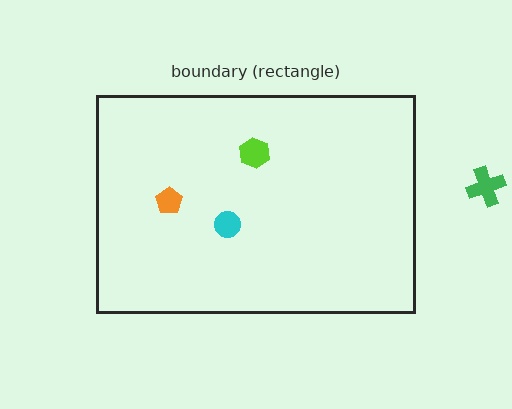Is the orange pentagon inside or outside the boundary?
Inside.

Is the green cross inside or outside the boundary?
Outside.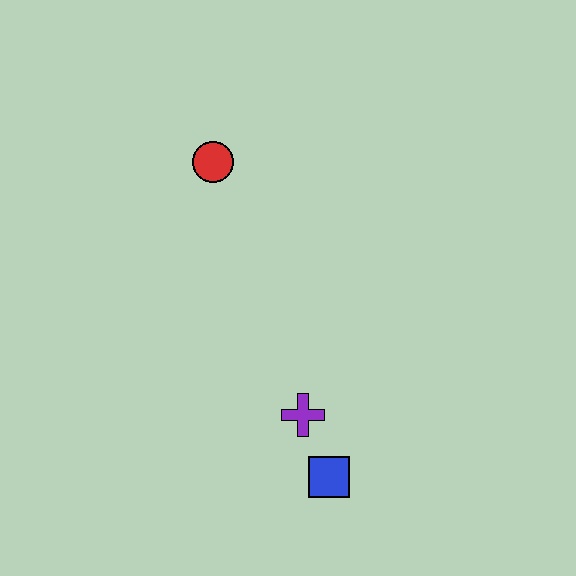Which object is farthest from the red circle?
The blue square is farthest from the red circle.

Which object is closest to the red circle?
The purple cross is closest to the red circle.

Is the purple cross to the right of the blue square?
No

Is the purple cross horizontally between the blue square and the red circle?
Yes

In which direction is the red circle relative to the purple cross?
The red circle is above the purple cross.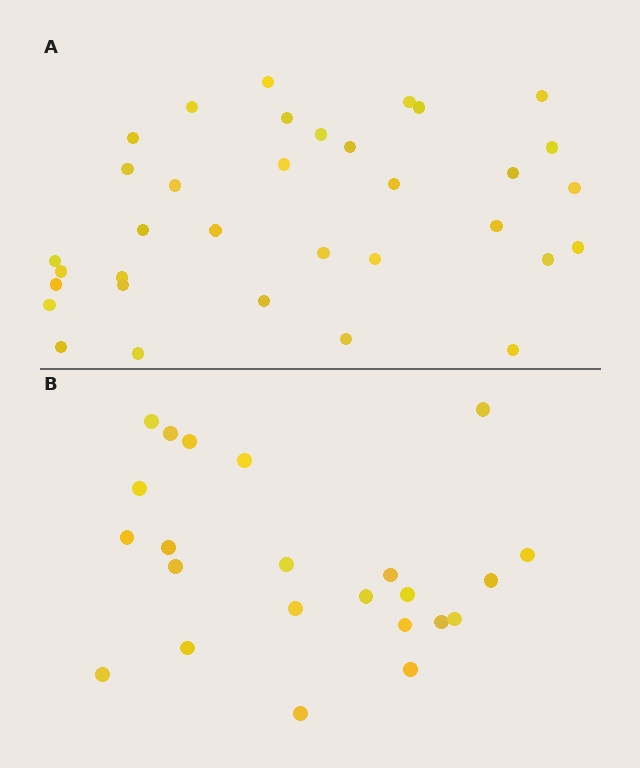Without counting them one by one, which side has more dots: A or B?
Region A (the top region) has more dots.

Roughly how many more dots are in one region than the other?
Region A has roughly 12 or so more dots than region B.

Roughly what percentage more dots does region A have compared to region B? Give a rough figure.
About 50% more.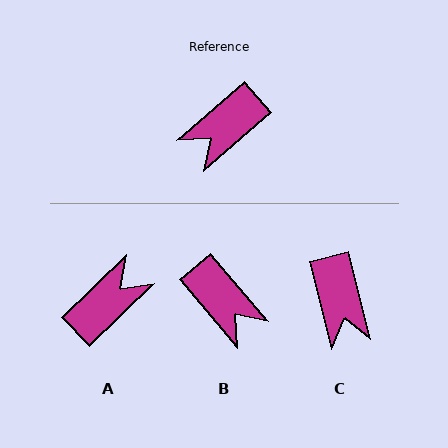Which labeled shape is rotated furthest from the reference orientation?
A, about 177 degrees away.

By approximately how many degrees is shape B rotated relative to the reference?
Approximately 89 degrees counter-clockwise.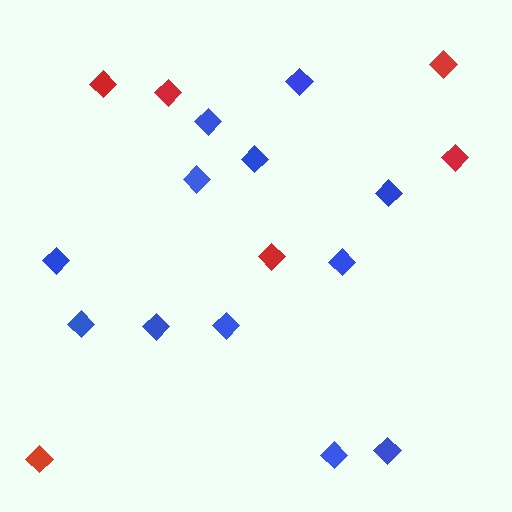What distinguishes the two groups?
There are 2 groups: one group of blue diamonds (12) and one group of red diamonds (6).